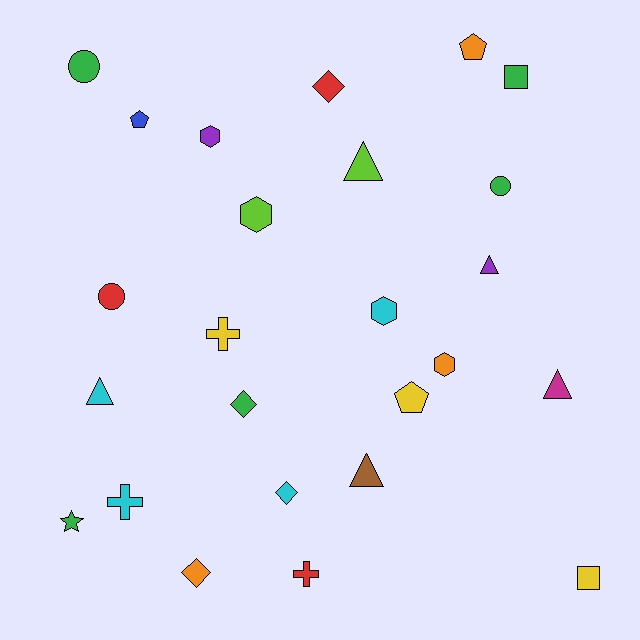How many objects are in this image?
There are 25 objects.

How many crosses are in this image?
There are 3 crosses.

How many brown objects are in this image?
There is 1 brown object.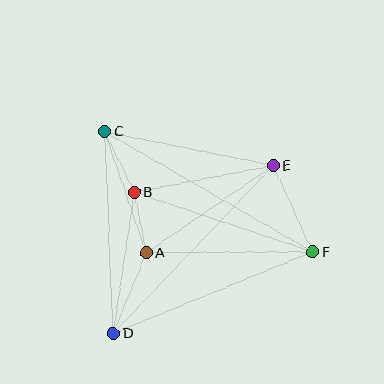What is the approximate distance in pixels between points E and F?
The distance between E and F is approximately 95 pixels.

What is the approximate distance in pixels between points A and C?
The distance between A and C is approximately 128 pixels.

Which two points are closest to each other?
Points A and B are closest to each other.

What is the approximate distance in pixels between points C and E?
The distance between C and E is approximately 172 pixels.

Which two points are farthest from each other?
Points C and F are farthest from each other.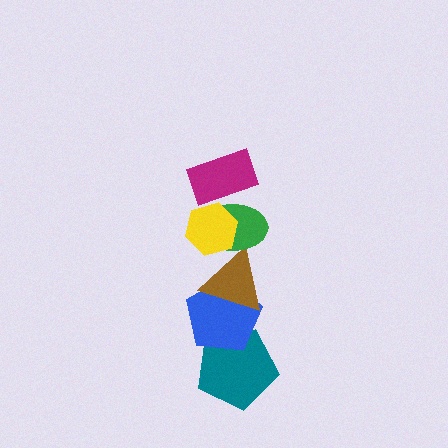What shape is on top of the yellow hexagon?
The magenta rectangle is on top of the yellow hexagon.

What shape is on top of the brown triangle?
The green ellipse is on top of the brown triangle.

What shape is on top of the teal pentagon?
The blue pentagon is on top of the teal pentagon.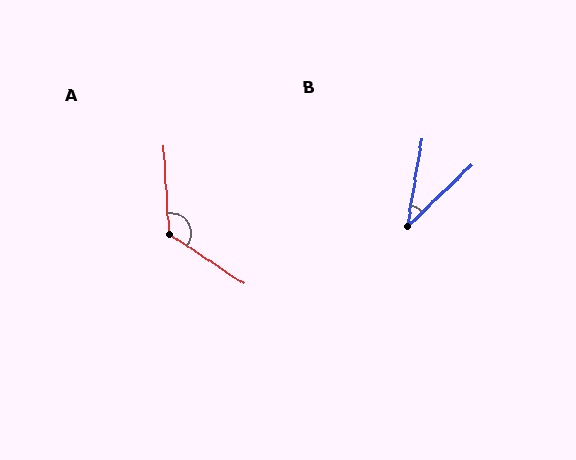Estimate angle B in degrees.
Approximately 37 degrees.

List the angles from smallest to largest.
B (37°), A (127°).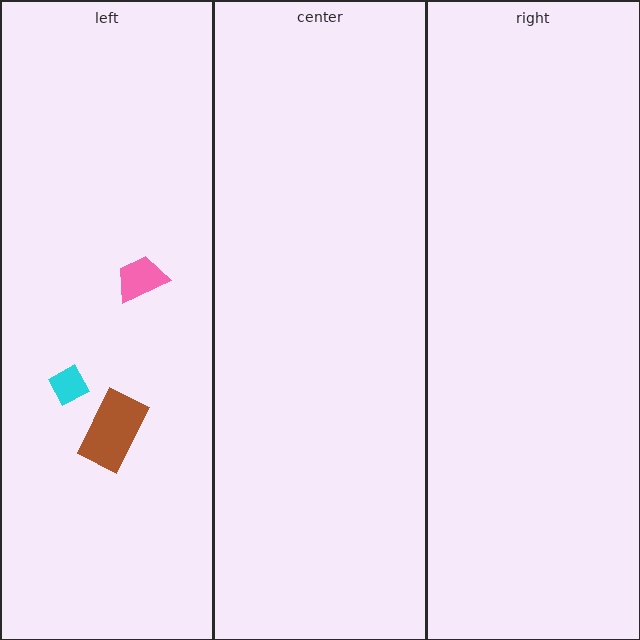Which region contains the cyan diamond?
The left region.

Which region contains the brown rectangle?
The left region.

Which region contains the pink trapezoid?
The left region.